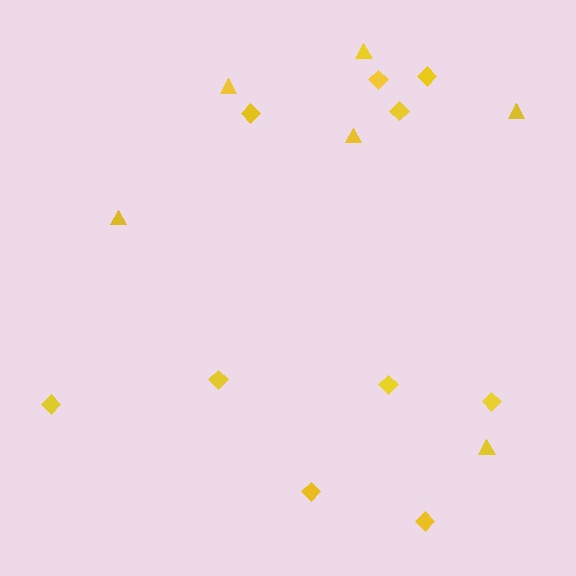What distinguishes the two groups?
There are 2 groups: one group of triangles (6) and one group of diamonds (10).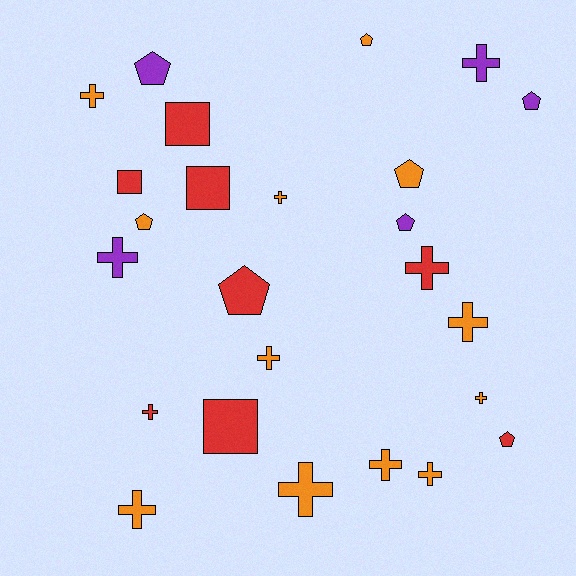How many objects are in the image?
There are 25 objects.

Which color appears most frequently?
Orange, with 12 objects.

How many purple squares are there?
There are no purple squares.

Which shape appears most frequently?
Cross, with 13 objects.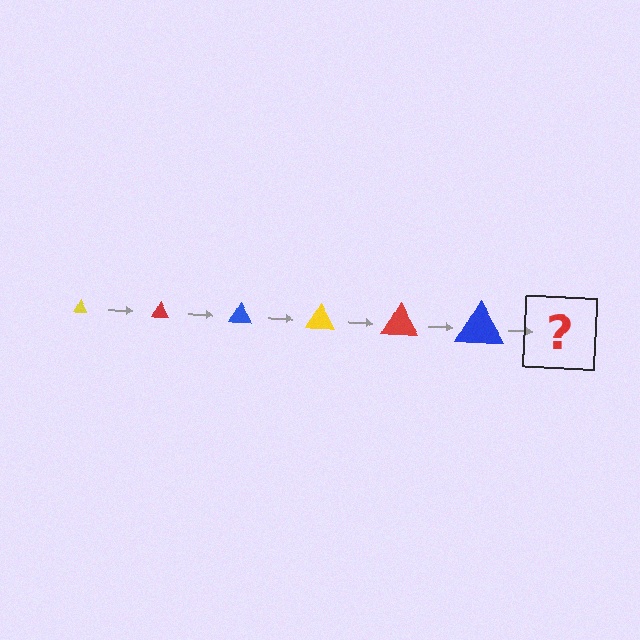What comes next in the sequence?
The next element should be a yellow triangle, larger than the previous one.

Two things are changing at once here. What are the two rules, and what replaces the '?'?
The two rules are that the triangle grows larger each step and the color cycles through yellow, red, and blue. The '?' should be a yellow triangle, larger than the previous one.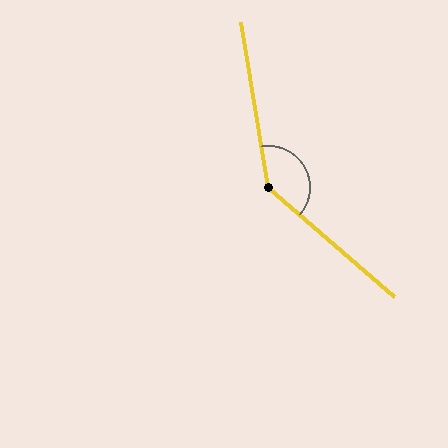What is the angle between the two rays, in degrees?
Approximately 140 degrees.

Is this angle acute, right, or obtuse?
It is obtuse.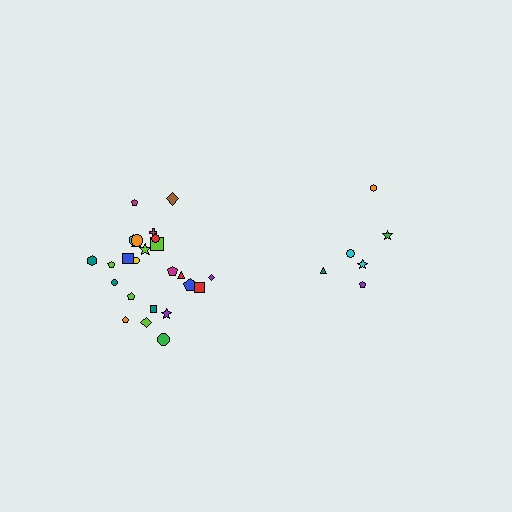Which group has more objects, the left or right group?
The left group.